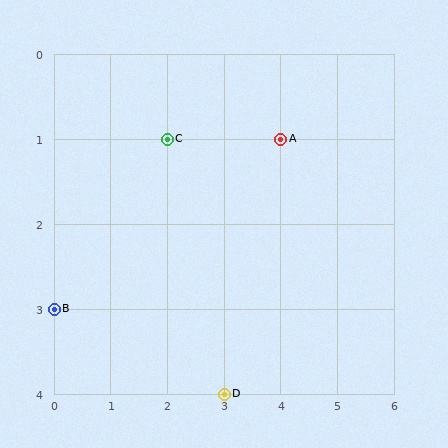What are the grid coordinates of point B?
Point B is at grid coordinates (0, 3).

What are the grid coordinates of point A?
Point A is at grid coordinates (4, 1).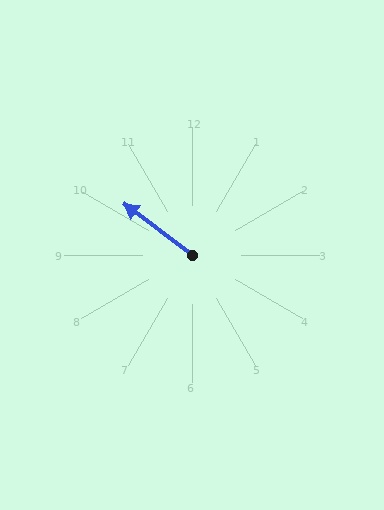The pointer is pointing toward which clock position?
Roughly 10 o'clock.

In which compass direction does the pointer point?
Northwest.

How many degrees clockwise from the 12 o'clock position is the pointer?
Approximately 307 degrees.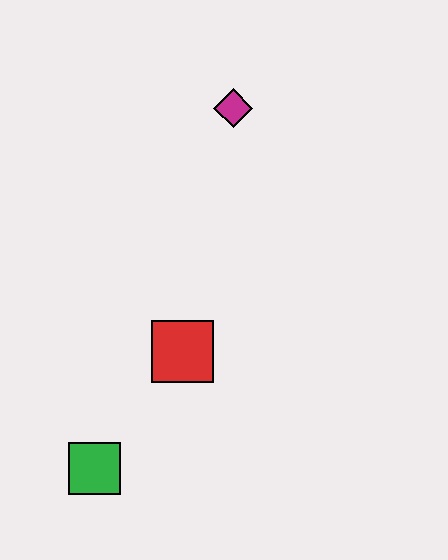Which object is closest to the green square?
The red square is closest to the green square.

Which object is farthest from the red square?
The magenta diamond is farthest from the red square.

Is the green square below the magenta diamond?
Yes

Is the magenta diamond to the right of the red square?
Yes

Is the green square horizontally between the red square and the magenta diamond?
No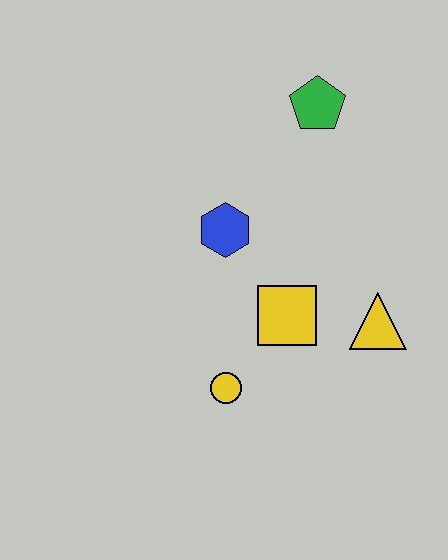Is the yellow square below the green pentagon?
Yes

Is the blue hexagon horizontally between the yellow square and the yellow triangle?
No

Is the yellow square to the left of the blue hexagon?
No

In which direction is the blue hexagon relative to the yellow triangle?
The blue hexagon is to the left of the yellow triangle.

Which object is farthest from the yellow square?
The green pentagon is farthest from the yellow square.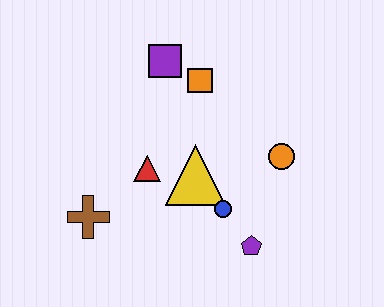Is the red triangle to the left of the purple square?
Yes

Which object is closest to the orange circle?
The blue circle is closest to the orange circle.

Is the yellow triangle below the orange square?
Yes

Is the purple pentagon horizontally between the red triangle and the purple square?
No